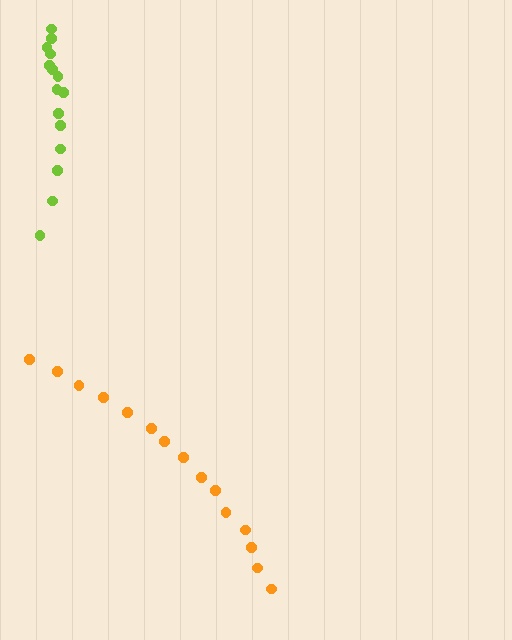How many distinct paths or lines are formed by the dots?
There are 2 distinct paths.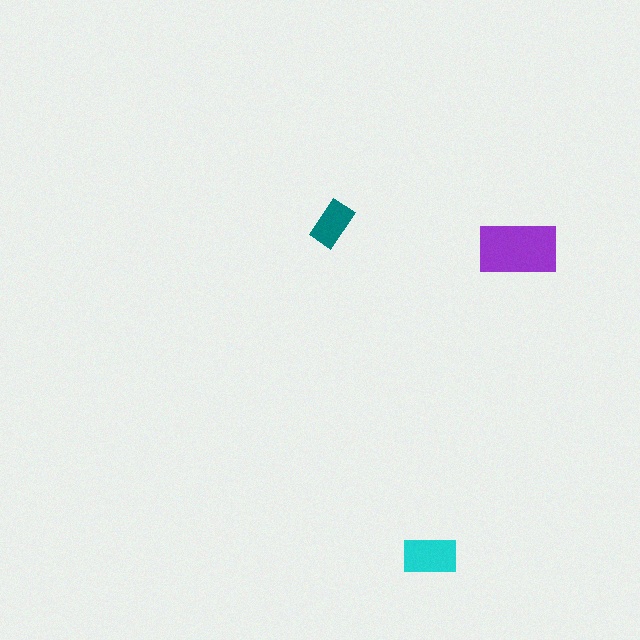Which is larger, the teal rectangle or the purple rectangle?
The purple one.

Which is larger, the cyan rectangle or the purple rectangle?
The purple one.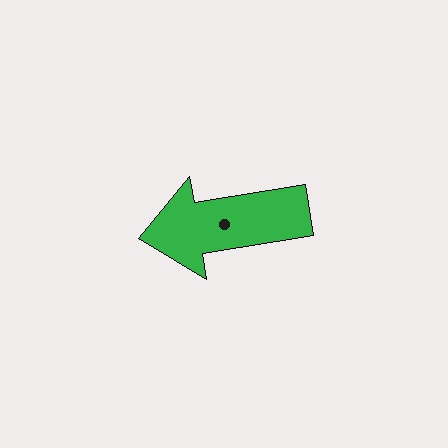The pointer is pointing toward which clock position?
Roughly 9 o'clock.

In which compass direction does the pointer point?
West.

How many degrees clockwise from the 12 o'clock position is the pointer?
Approximately 261 degrees.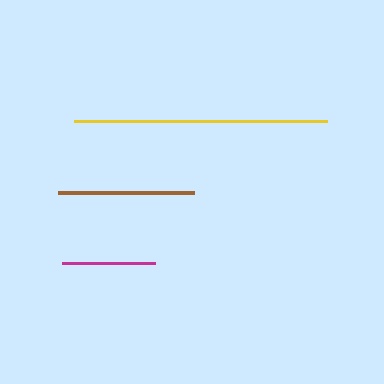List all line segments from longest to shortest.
From longest to shortest: yellow, brown, magenta.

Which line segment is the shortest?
The magenta line is the shortest at approximately 94 pixels.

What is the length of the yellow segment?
The yellow segment is approximately 253 pixels long.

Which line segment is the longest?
The yellow line is the longest at approximately 253 pixels.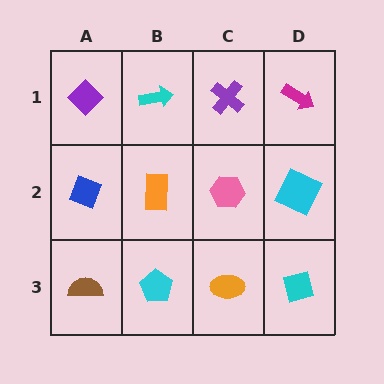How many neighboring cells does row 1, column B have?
3.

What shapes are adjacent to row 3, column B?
An orange rectangle (row 2, column B), a brown semicircle (row 3, column A), an orange ellipse (row 3, column C).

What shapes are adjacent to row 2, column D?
A magenta arrow (row 1, column D), a cyan diamond (row 3, column D), a pink hexagon (row 2, column C).